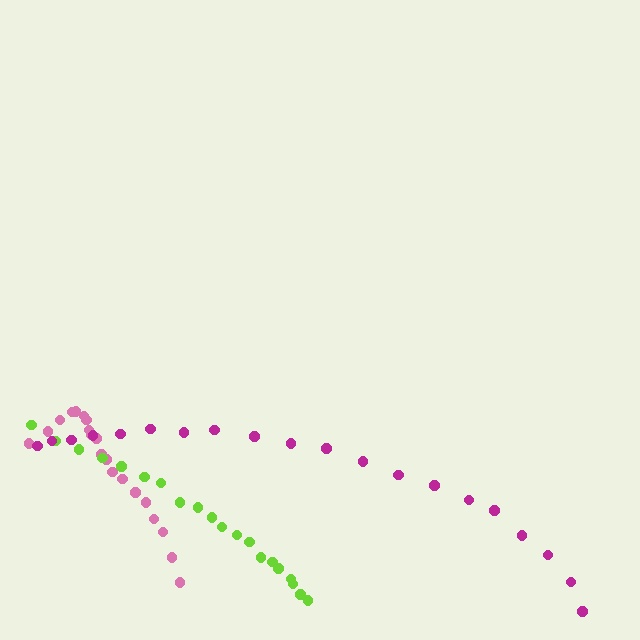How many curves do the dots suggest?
There are 3 distinct paths.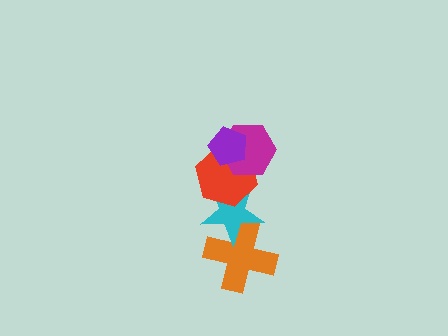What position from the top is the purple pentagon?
The purple pentagon is 1st from the top.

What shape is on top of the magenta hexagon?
The purple pentagon is on top of the magenta hexagon.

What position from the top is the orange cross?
The orange cross is 5th from the top.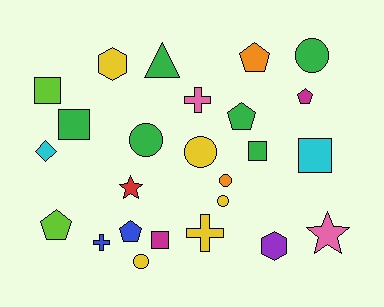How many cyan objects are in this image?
There are 2 cyan objects.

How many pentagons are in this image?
There are 5 pentagons.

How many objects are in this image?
There are 25 objects.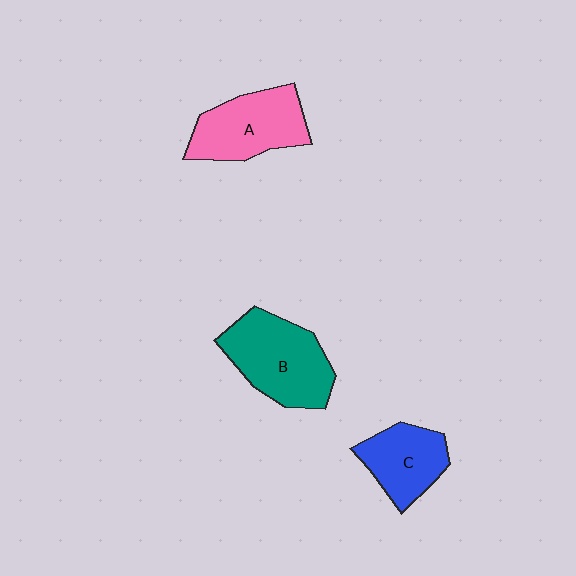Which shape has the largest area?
Shape B (teal).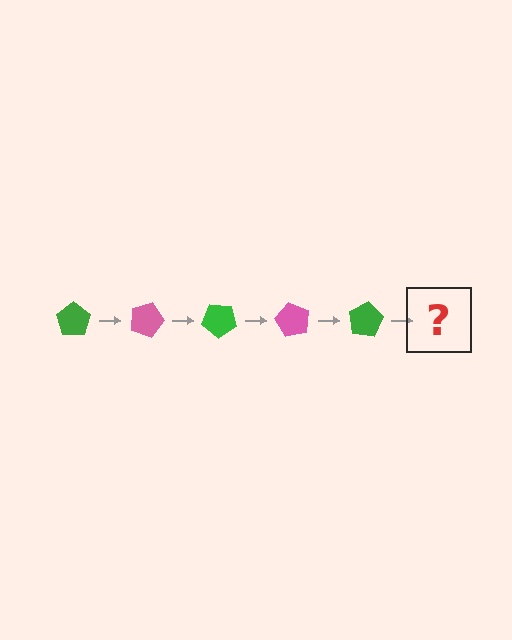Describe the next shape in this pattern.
It should be a pink pentagon, rotated 100 degrees from the start.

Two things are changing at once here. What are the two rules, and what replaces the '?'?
The two rules are that it rotates 20 degrees each step and the color cycles through green and pink. The '?' should be a pink pentagon, rotated 100 degrees from the start.